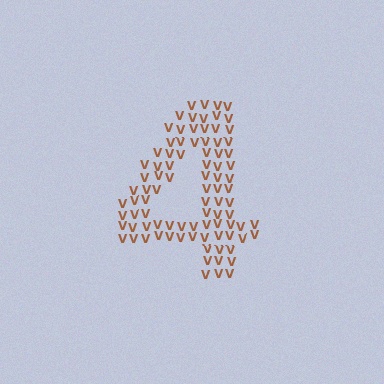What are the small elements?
The small elements are letter V's.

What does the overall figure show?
The overall figure shows the digit 4.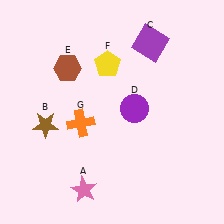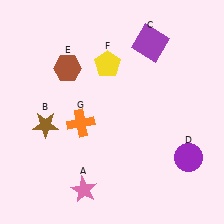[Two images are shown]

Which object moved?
The purple circle (D) moved right.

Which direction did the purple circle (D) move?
The purple circle (D) moved right.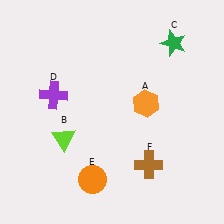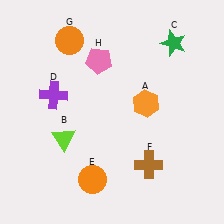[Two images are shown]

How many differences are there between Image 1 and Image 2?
There are 2 differences between the two images.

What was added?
An orange circle (G), a pink pentagon (H) were added in Image 2.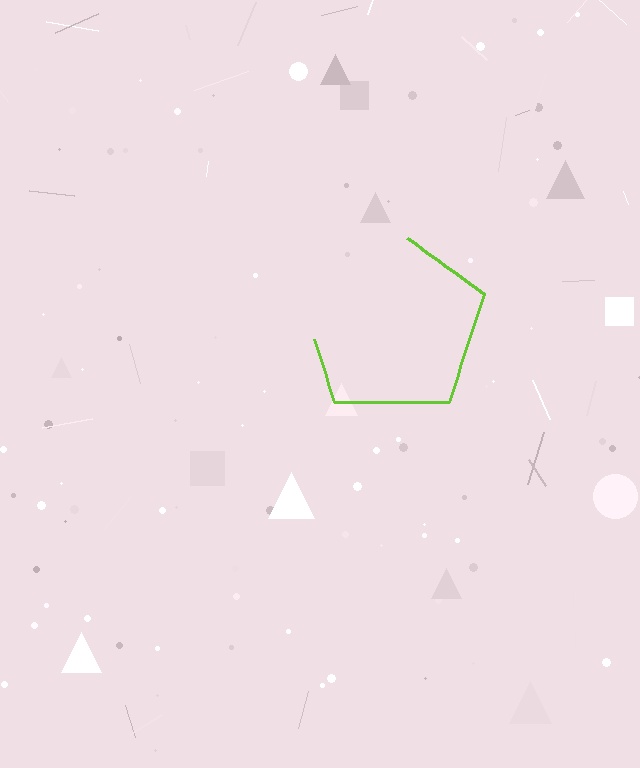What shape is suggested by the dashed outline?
The dashed outline suggests a pentagon.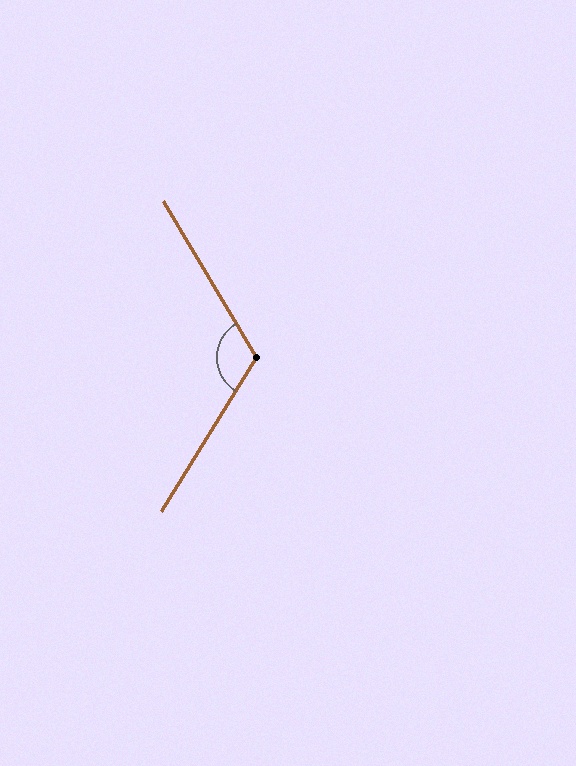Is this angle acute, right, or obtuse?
It is obtuse.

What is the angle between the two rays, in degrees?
Approximately 117 degrees.